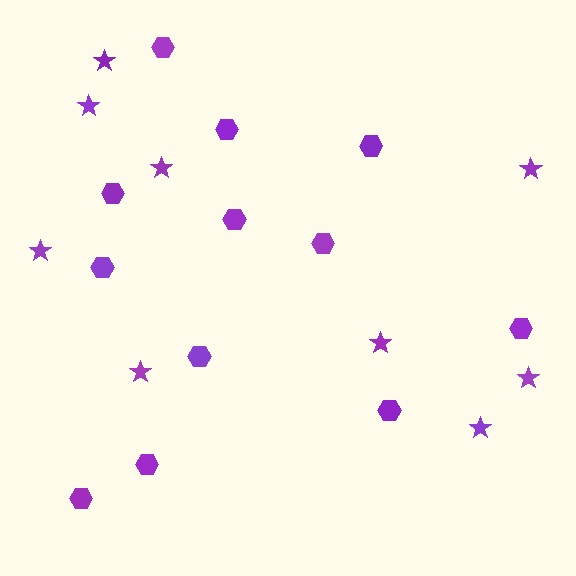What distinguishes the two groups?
There are 2 groups: one group of stars (9) and one group of hexagons (12).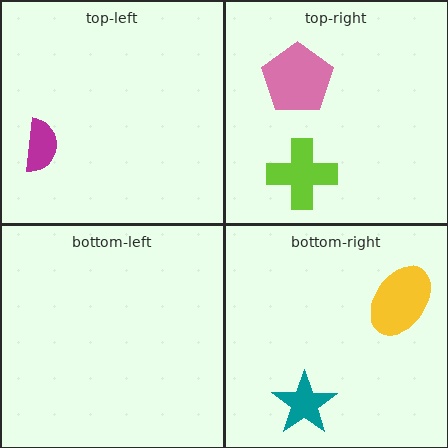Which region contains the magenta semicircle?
The top-left region.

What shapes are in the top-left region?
The magenta semicircle.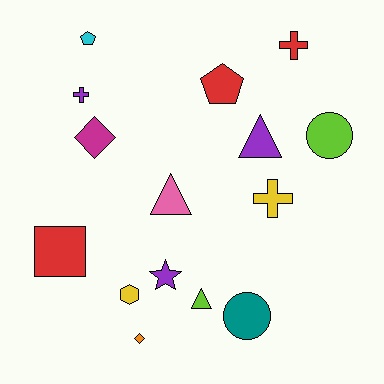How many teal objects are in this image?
There is 1 teal object.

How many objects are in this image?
There are 15 objects.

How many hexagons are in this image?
There is 1 hexagon.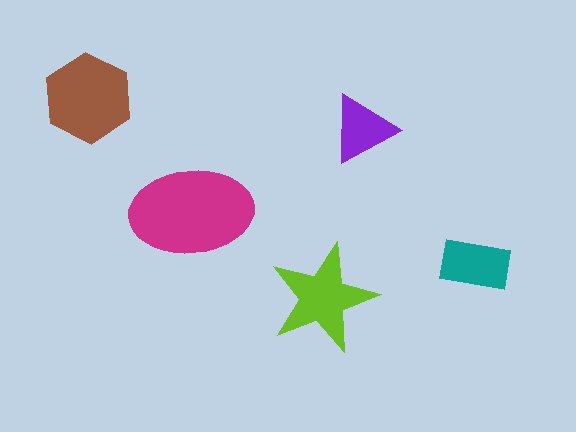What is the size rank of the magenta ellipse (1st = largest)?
1st.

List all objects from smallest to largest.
The purple triangle, the teal rectangle, the lime star, the brown hexagon, the magenta ellipse.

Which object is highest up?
The brown hexagon is topmost.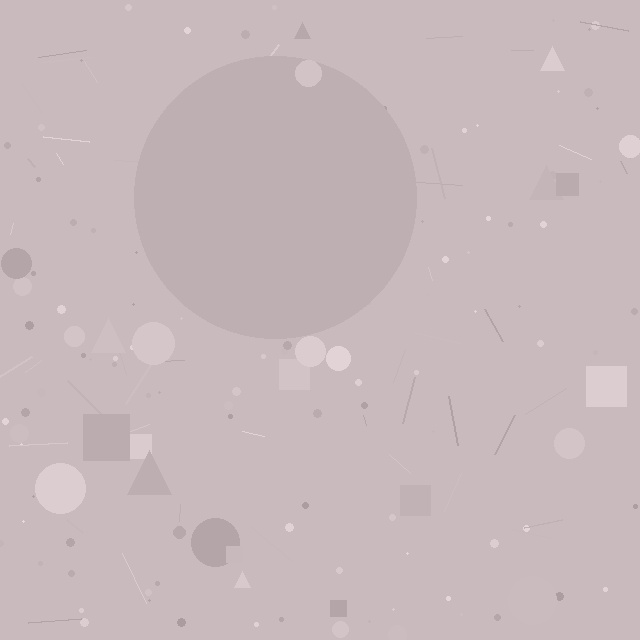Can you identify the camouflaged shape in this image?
The camouflaged shape is a circle.